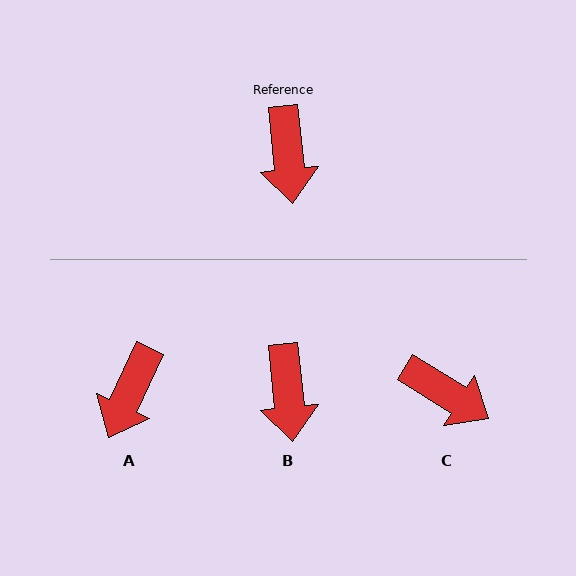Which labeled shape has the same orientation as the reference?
B.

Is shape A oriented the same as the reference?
No, it is off by about 31 degrees.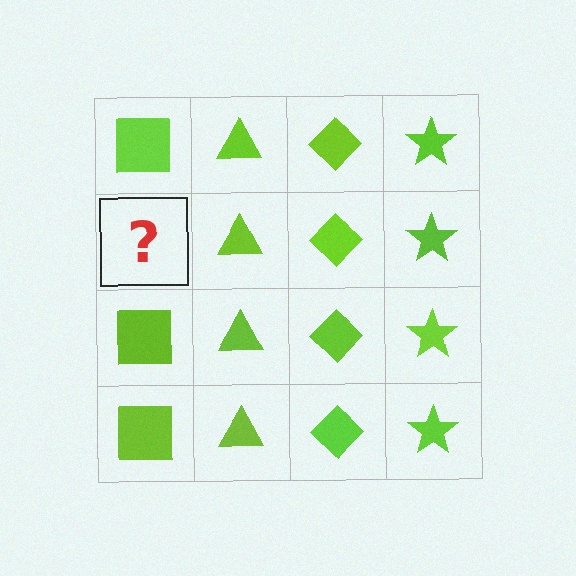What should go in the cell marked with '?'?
The missing cell should contain a lime square.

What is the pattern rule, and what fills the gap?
The rule is that each column has a consistent shape. The gap should be filled with a lime square.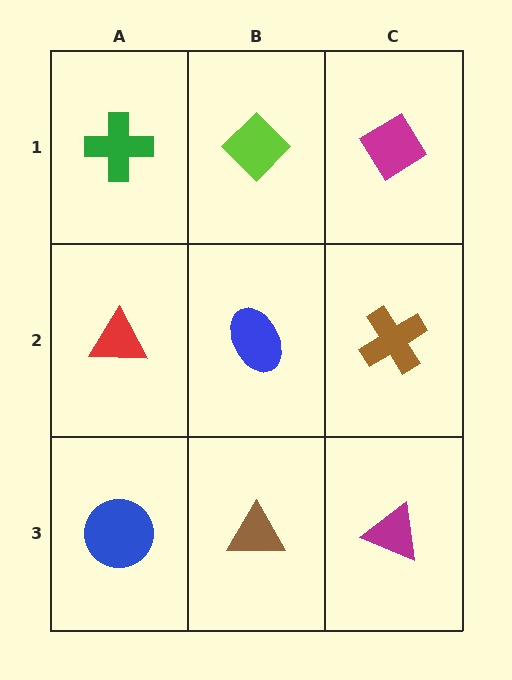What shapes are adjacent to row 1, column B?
A blue ellipse (row 2, column B), a green cross (row 1, column A), a magenta diamond (row 1, column C).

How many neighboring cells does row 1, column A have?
2.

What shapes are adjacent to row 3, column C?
A brown cross (row 2, column C), a brown triangle (row 3, column B).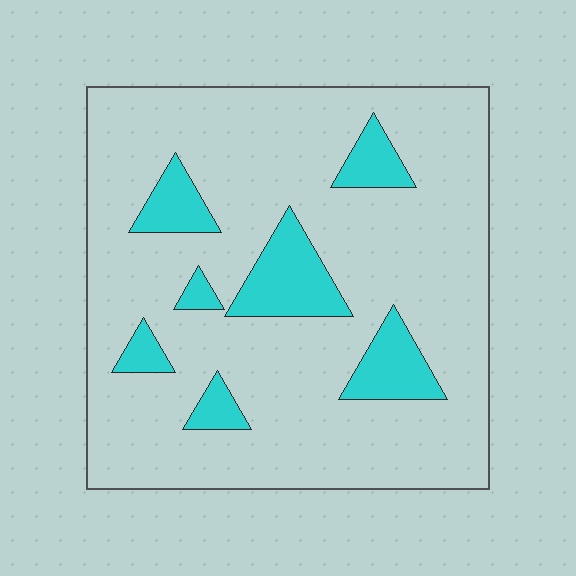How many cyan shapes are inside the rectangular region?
7.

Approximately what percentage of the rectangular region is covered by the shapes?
Approximately 15%.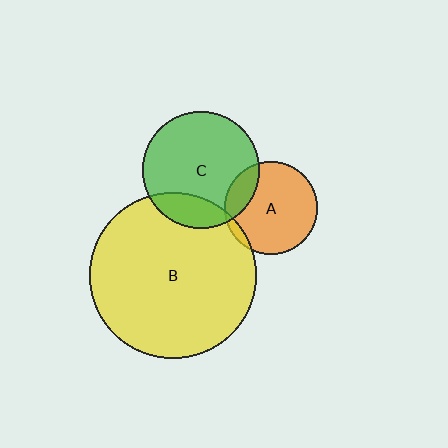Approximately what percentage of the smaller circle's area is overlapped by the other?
Approximately 15%.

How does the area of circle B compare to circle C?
Approximately 2.0 times.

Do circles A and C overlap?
Yes.